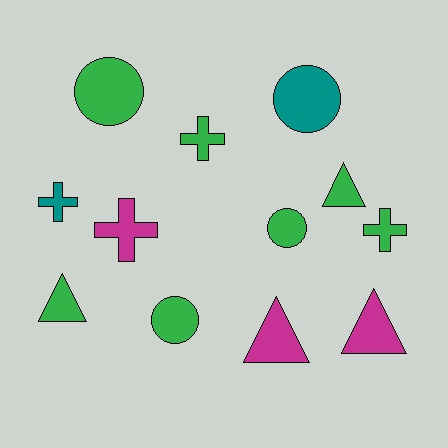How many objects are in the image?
There are 12 objects.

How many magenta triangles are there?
There are 2 magenta triangles.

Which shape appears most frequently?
Circle, with 4 objects.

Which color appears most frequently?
Green, with 7 objects.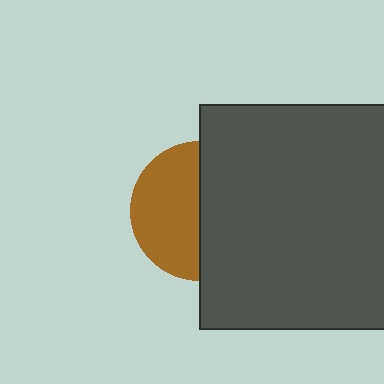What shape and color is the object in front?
The object in front is a dark gray square.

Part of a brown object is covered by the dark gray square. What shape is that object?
It is a circle.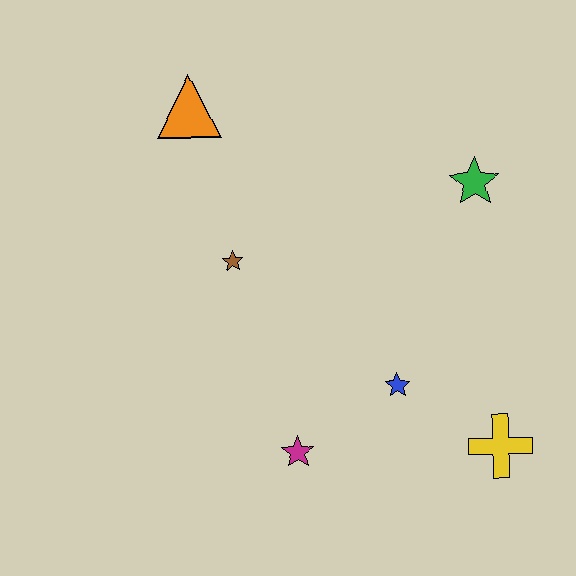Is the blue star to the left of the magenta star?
No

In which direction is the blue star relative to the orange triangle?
The blue star is below the orange triangle.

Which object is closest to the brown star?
The orange triangle is closest to the brown star.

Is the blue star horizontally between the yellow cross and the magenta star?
Yes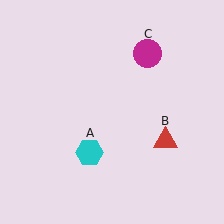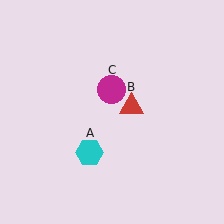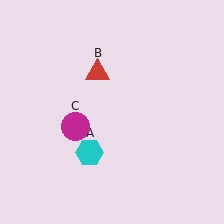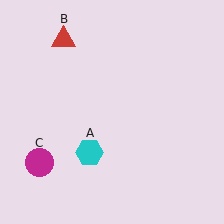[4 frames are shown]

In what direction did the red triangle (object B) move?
The red triangle (object B) moved up and to the left.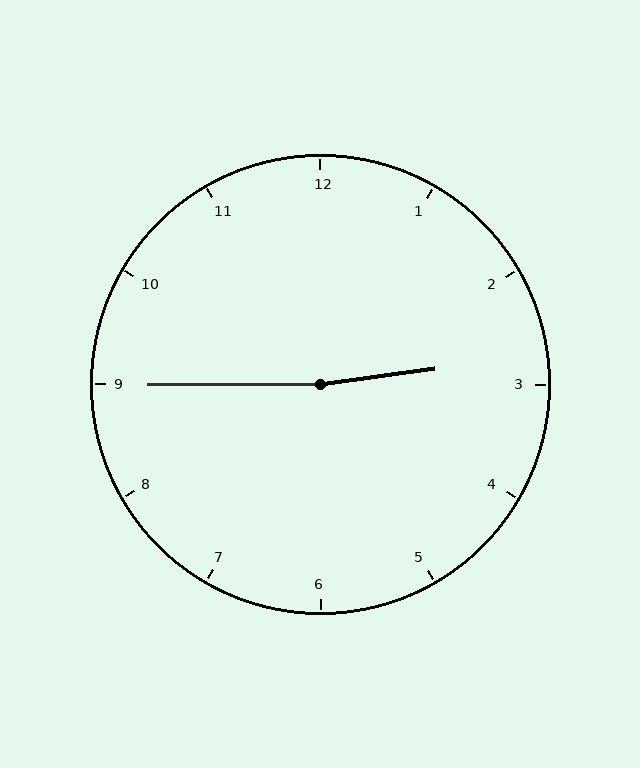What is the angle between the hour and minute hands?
Approximately 172 degrees.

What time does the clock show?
2:45.